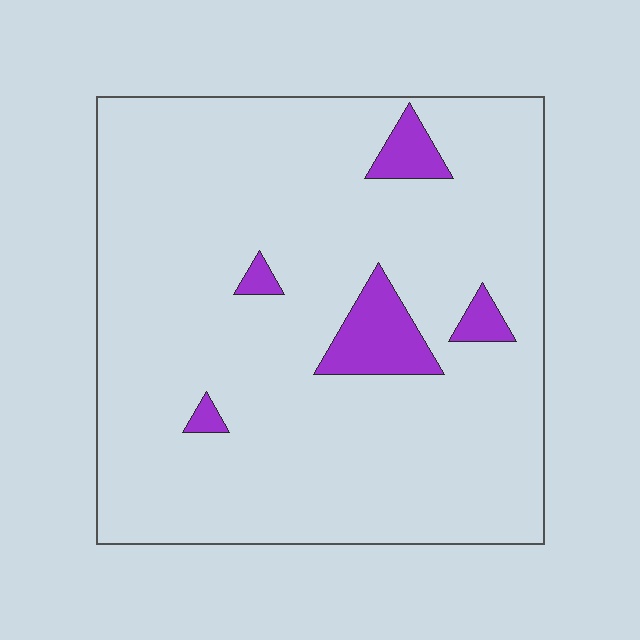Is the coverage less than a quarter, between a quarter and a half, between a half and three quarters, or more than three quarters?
Less than a quarter.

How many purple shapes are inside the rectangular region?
5.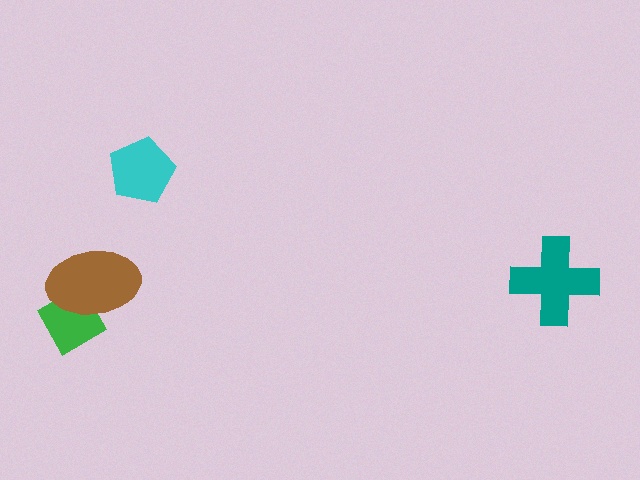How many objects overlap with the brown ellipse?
1 object overlaps with the brown ellipse.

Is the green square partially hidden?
Yes, it is partially covered by another shape.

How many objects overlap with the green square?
1 object overlaps with the green square.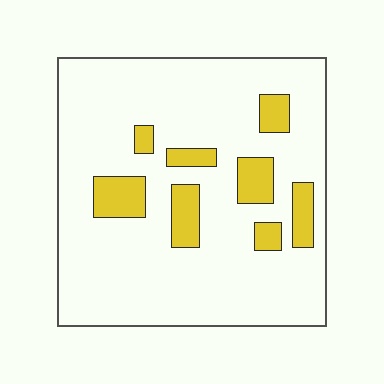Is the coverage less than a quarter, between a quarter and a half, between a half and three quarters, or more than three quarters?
Less than a quarter.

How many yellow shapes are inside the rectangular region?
8.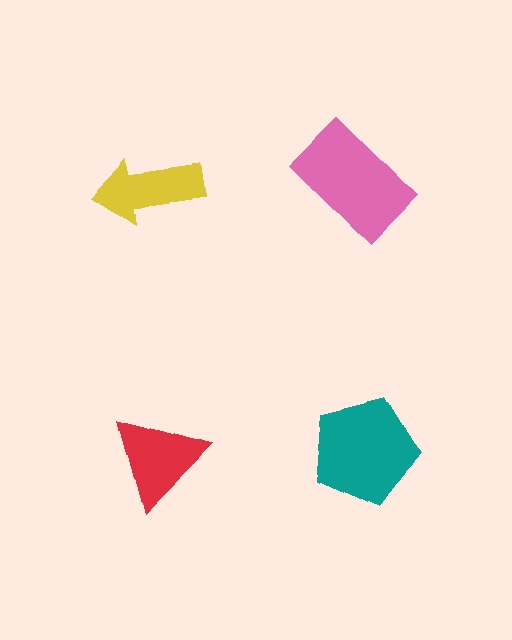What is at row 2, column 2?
A teal pentagon.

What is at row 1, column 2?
A pink rectangle.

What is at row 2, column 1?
A red triangle.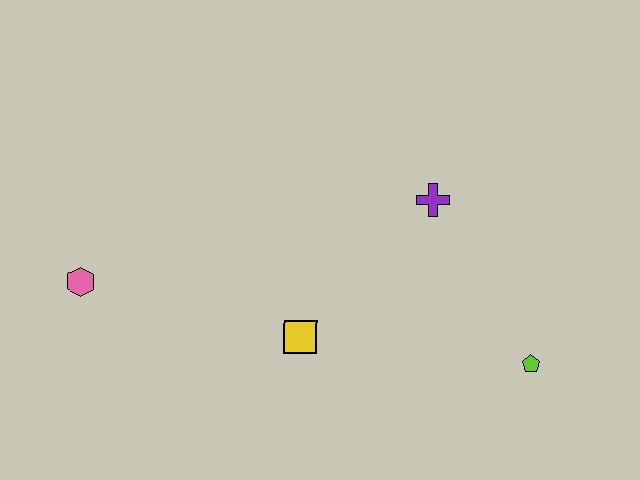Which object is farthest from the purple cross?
The pink hexagon is farthest from the purple cross.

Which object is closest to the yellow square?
The purple cross is closest to the yellow square.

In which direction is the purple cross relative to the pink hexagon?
The purple cross is to the right of the pink hexagon.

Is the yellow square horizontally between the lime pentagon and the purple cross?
No